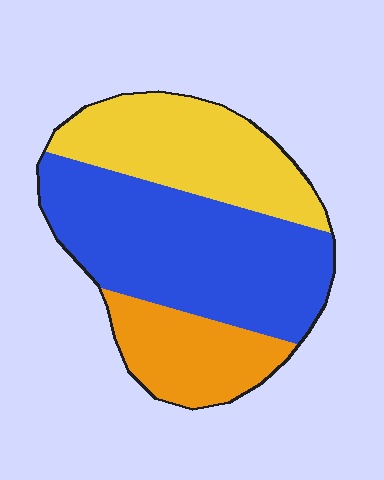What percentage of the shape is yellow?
Yellow covers 31% of the shape.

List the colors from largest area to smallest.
From largest to smallest: blue, yellow, orange.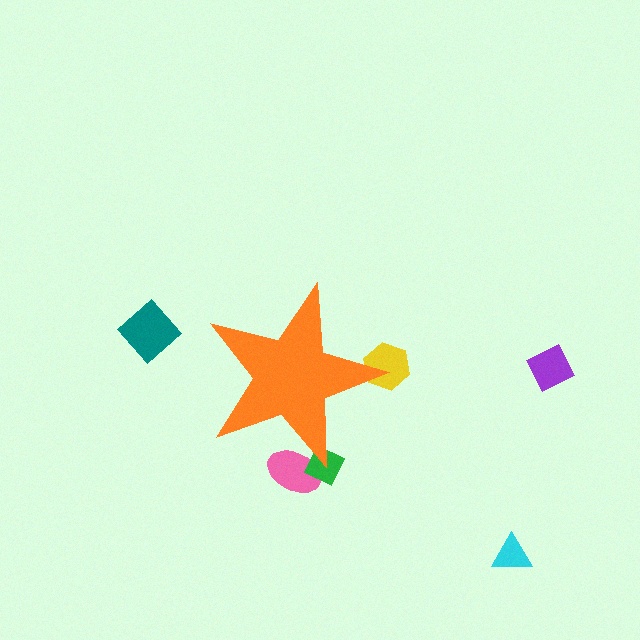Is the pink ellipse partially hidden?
Yes, the pink ellipse is partially hidden behind the orange star.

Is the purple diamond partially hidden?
No, the purple diamond is fully visible.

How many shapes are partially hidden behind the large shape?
3 shapes are partially hidden.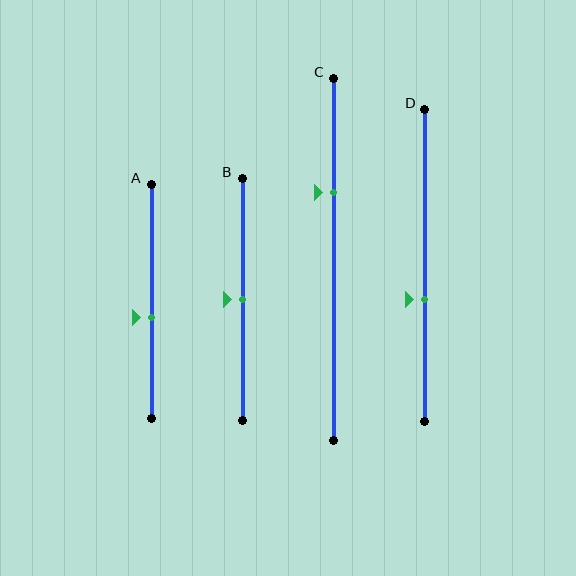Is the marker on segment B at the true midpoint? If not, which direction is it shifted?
Yes, the marker on segment B is at the true midpoint.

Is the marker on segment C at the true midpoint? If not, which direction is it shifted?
No, the marker on segment C is shifted upward by about 18% of the segment length.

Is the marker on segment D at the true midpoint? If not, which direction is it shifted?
No, the marker on segment D is shifted downward by about 11% of the segment length.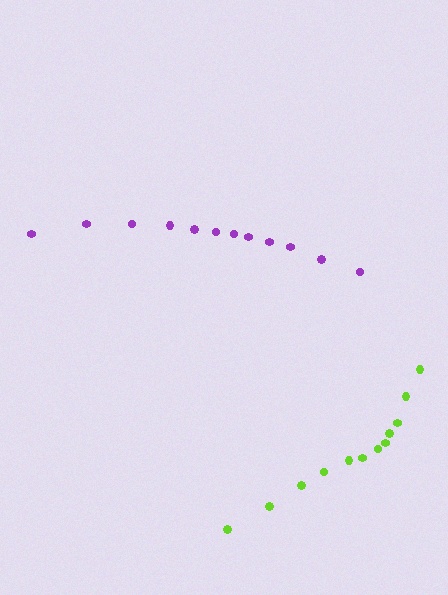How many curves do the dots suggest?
There are 2 distinct paths.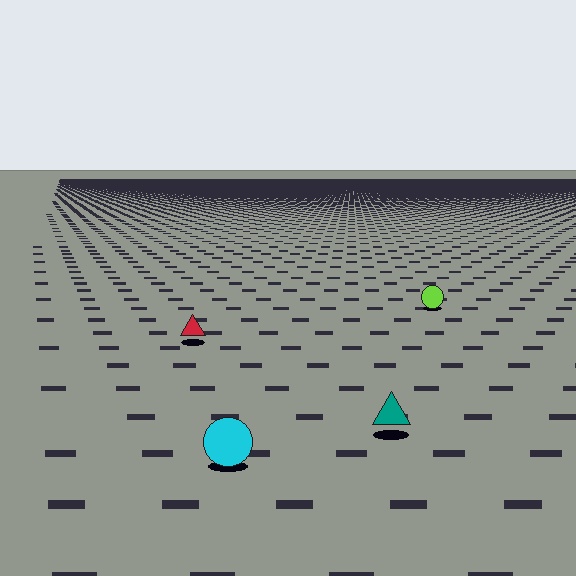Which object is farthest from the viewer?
The lime circle is farthest from the viewer. It appears smaller and the ground texture around it is denser.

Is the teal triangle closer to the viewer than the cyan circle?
No. The cyan circle is closer — you can tell from the texture gradient: the ground texture is coarser near it.